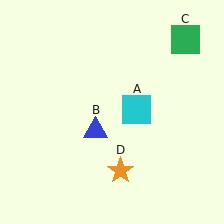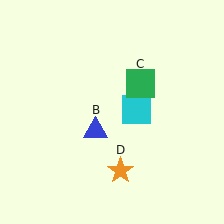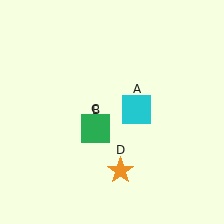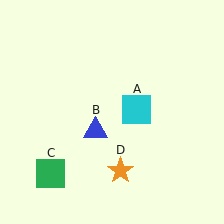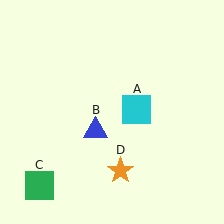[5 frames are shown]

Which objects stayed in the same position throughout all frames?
Cyan square (object A) and blue triangle (object B) and orange star (object D) remained stationary.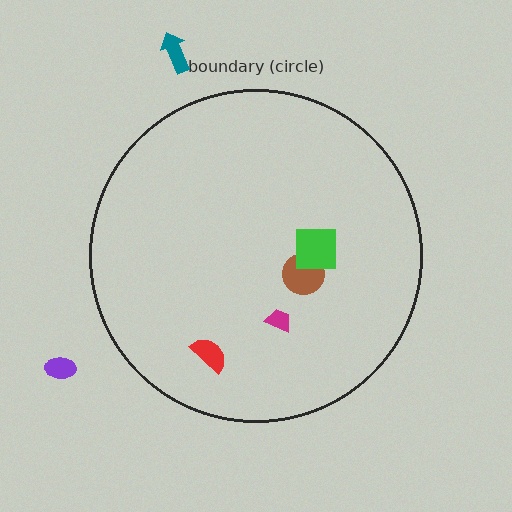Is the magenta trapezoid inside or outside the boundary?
Inside.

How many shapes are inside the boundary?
4 inside, 2 outside.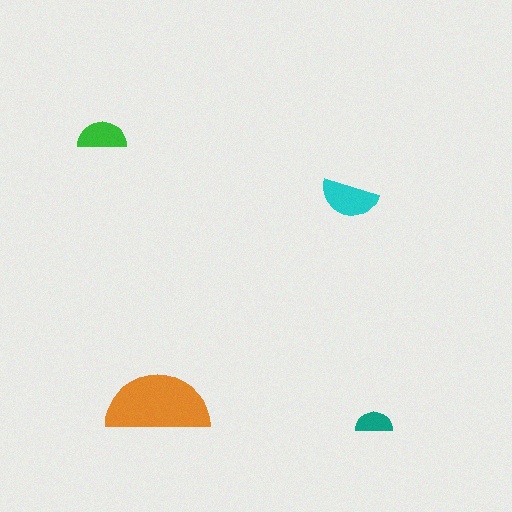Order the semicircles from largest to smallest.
the orange one, the cyan one, the green one, the teal one.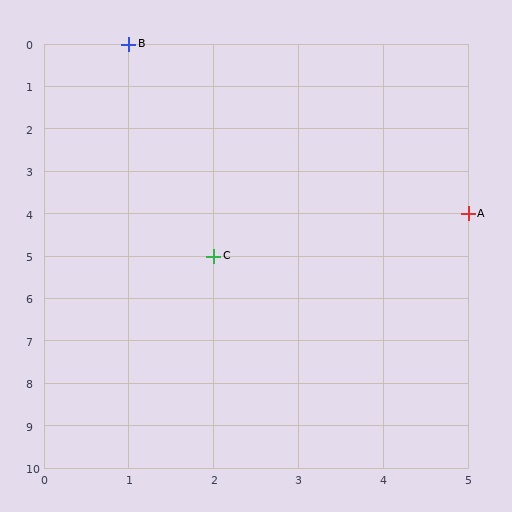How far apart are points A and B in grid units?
Points A and B are 4 columns and 4 rows apart (about 5.7 grid units diagonally).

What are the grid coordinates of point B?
Point B is at grid coordinates (1, 0).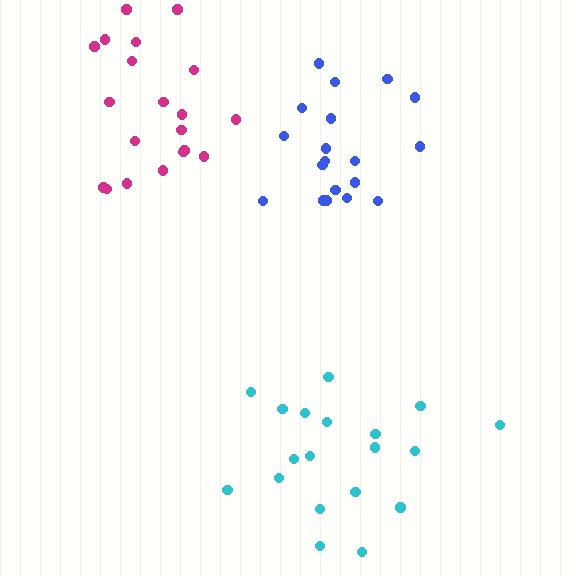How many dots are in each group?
Group 1: 19 dots, Group 2: 20 dots, Group 3: 19 dots (58 total).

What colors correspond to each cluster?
The clusters are colored: blue, magenta, cyan.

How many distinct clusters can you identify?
There are 3 distinct clusters.